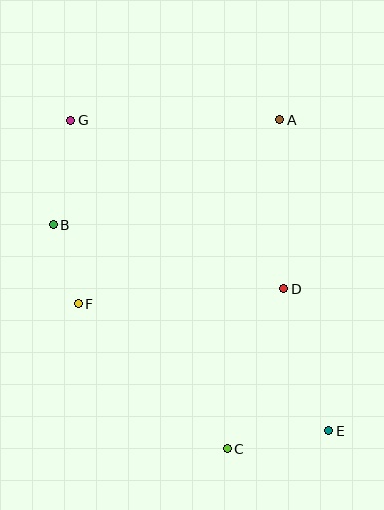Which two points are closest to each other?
Points B and F are closest to each other.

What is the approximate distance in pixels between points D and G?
The distance between D and G is approximately 272 pixels.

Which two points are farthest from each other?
Points E and G are farthest from each other.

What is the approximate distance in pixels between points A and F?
The distance between A and F is approximately 273 pixels.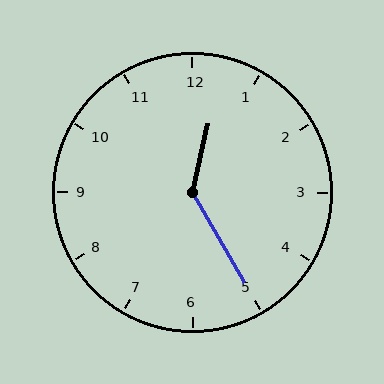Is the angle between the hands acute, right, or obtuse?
It is obtuse.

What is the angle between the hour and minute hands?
Approximately 138 degrees.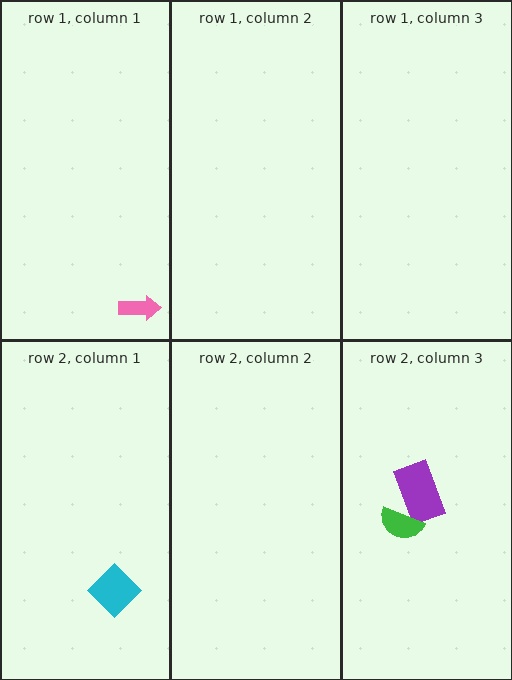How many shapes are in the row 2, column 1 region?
1.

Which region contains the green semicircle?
The row 2, column 3 region.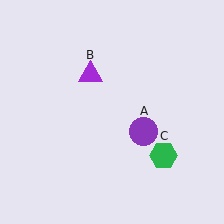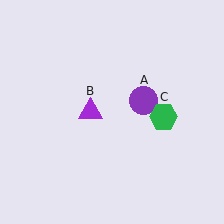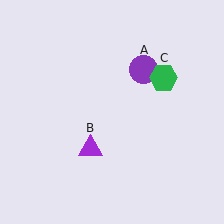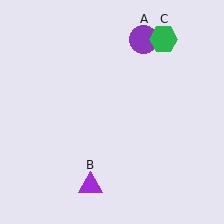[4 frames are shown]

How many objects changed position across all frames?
3 objects changed position: purple circle (object A), purple triangle (object B), green hexagon (object C).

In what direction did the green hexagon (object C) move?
The green hexagon (object C) moved up.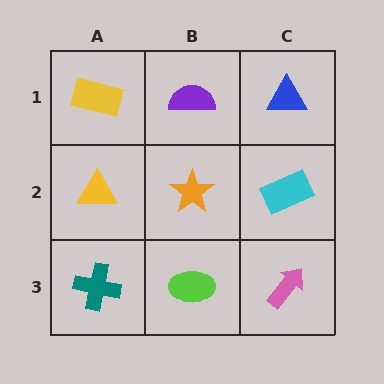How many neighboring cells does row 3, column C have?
2.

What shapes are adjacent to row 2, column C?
A blue triangle (row 1, column C), a pink arrow (row 3, column C), an orange star (row 2, column B).